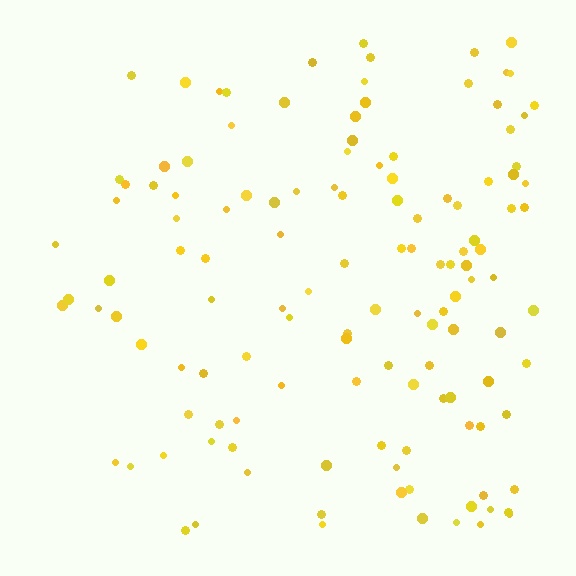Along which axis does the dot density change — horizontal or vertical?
Horizontal.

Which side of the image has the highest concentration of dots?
The right.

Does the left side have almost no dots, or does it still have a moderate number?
Still a moderate number, just noticeably fewer than the right.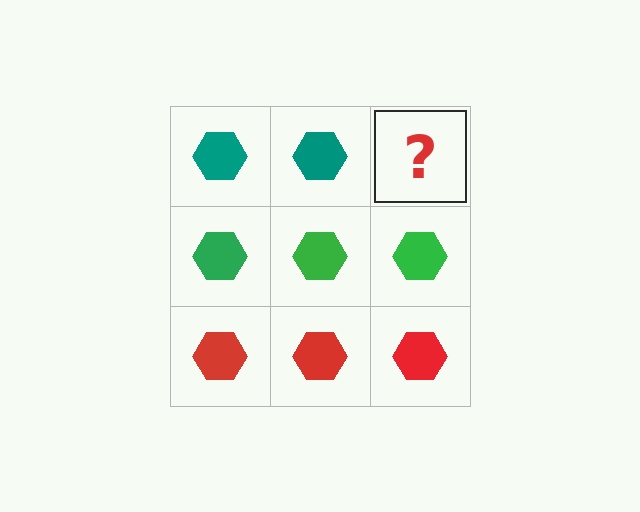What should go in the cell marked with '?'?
The missing cell should contain a teal hexagon.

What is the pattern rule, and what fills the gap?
The rule is that each row has a consistent color. The gap should be filled with a teal hexagon.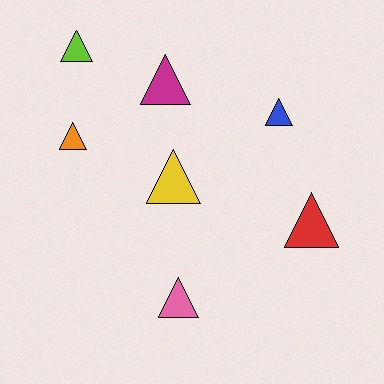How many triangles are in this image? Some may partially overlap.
There are 7 triangles.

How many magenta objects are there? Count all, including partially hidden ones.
There is 1 magenta object.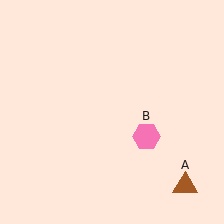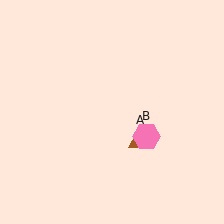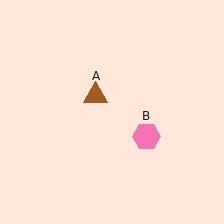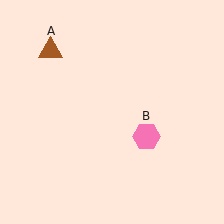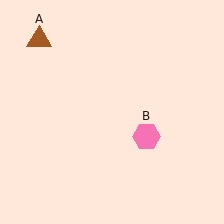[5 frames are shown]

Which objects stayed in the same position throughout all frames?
Pink hexagon (object B) remained stationary.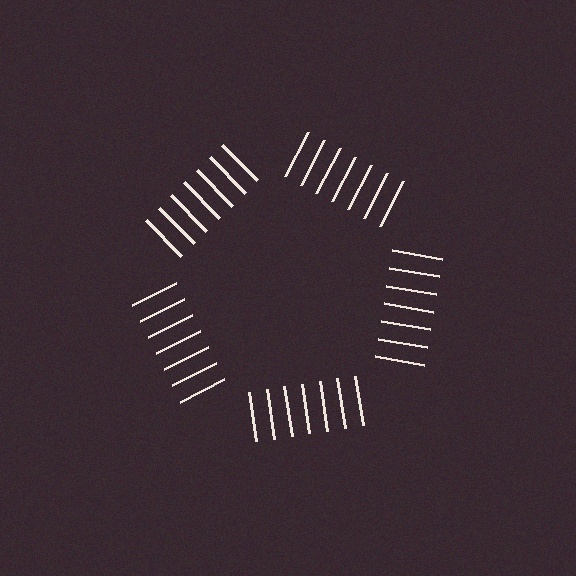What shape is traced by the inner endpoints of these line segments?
An illusory pentagon — the line segments terminate on its edges but no continuous stroke is drawn.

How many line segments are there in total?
35 — 7 along each of the 5 edges.